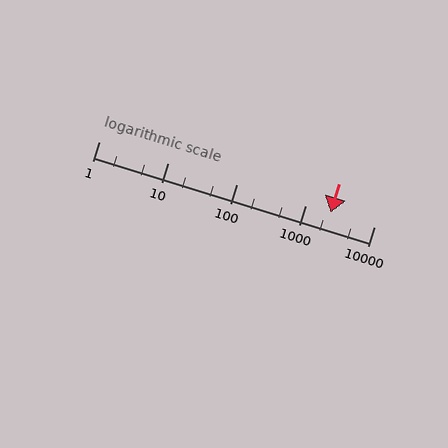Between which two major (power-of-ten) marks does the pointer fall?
The pointer is between 1000 and 10000.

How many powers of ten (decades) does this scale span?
The scale spans 4 decades, from 1 to 10000.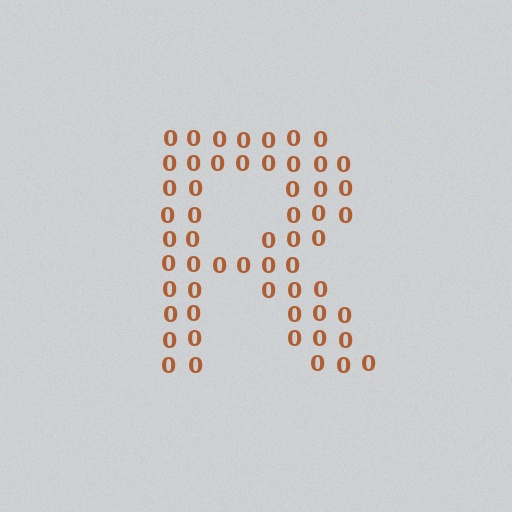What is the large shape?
The large shape is the letter R.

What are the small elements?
The small elements are digit 0's.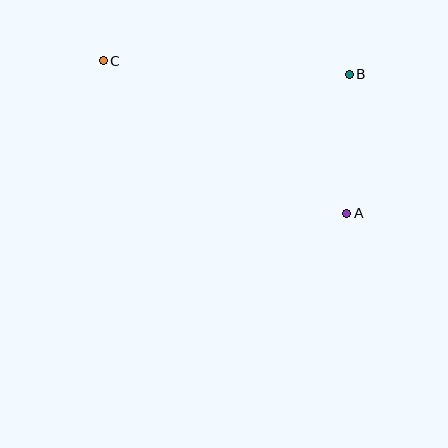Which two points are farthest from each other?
Points A and C are farthest from each other.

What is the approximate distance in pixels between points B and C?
The distance between B and C is approximately 246 pixels.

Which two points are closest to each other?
Points A and B are closest to each other.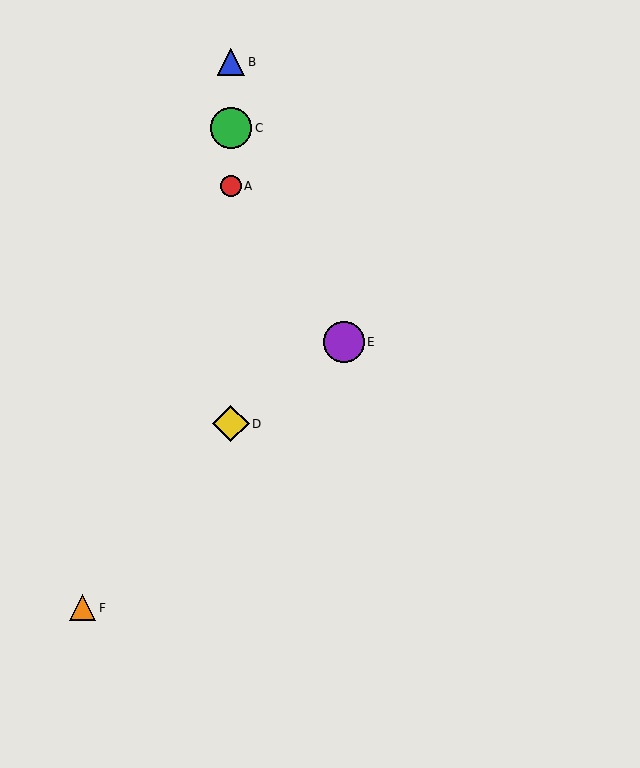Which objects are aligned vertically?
Objects A, B, C, D are aligned vertically.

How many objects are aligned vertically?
4 objects (A, B, C, D) are aligned vertically.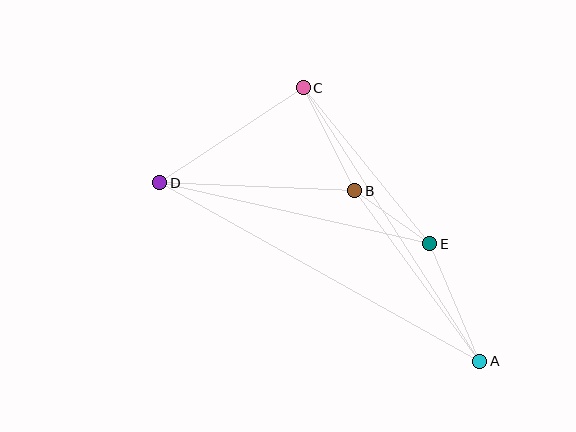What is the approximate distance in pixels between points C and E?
The distance between C and E is approximately 201 pixels.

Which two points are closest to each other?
Points B and E are closest to each other.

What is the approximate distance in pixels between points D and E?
The distance between D and E is approximately 277 pixels.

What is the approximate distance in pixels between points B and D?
The distance between B and D is approximately 195 pixels.